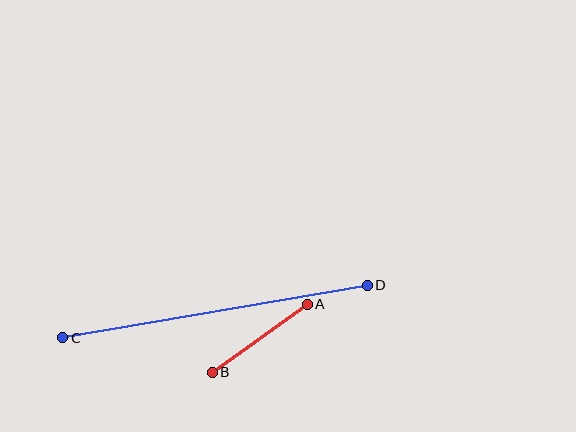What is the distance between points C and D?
The distance is approximately 309 pixels.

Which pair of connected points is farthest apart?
Points C and D are farthest apart.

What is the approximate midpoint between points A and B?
The midpoint is at approximately (260, 338) pixels.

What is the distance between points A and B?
The distance is approximately 117 pixels.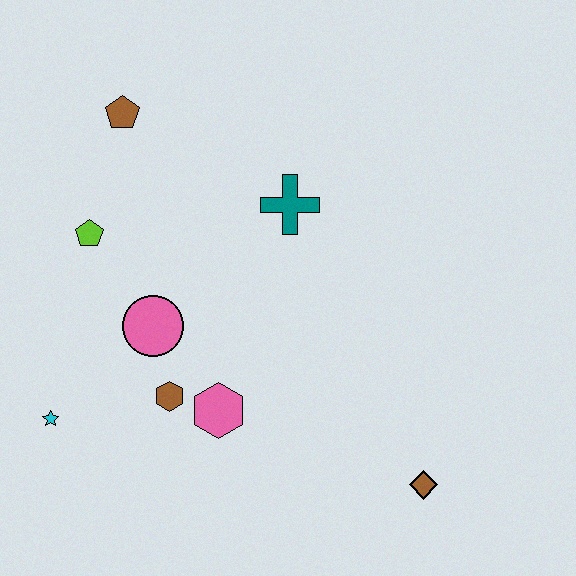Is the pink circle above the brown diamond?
Yes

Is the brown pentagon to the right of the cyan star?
Yes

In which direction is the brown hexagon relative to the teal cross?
The brown hexagon is below the teal cross.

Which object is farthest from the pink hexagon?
The brown pentagon is farthest from the pink hexagon.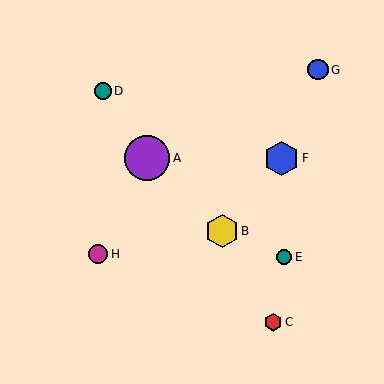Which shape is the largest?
The purple circle (labeled A) is the largest.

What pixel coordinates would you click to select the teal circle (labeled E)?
Click at (284, 257) to select the teal circle E.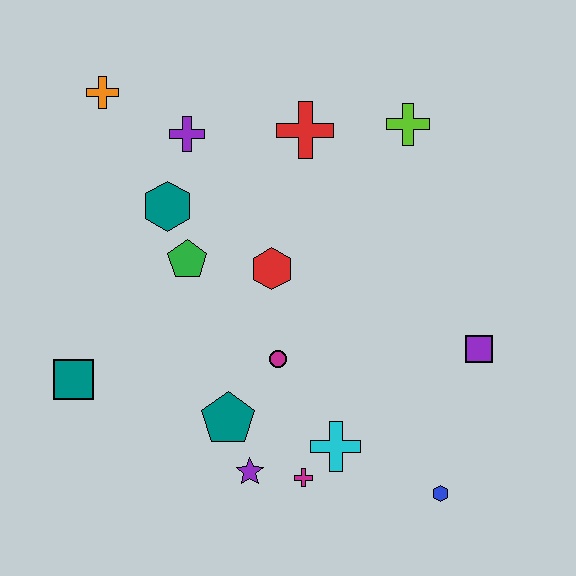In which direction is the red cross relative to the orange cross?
The red cross is to the right of the orange cross.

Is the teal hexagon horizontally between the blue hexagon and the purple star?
No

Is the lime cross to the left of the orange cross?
No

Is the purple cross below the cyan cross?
No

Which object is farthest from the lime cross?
The teal square is farthest from the lime cross.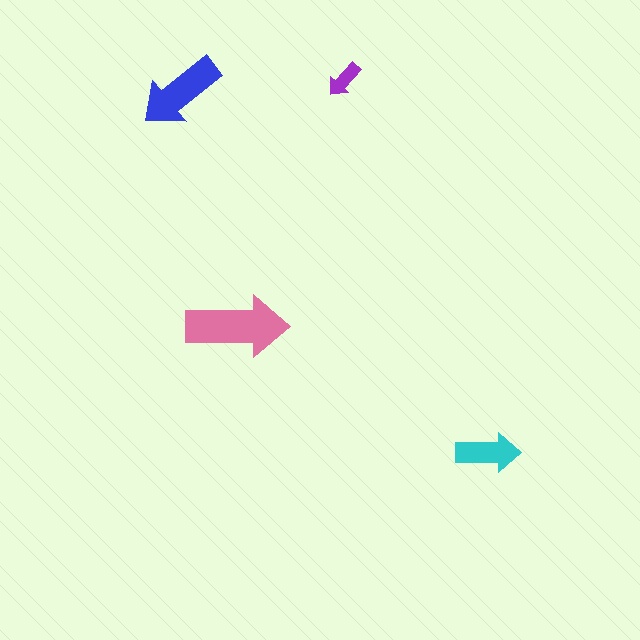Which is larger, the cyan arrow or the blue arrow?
The blue one.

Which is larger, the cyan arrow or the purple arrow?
The cyan one.